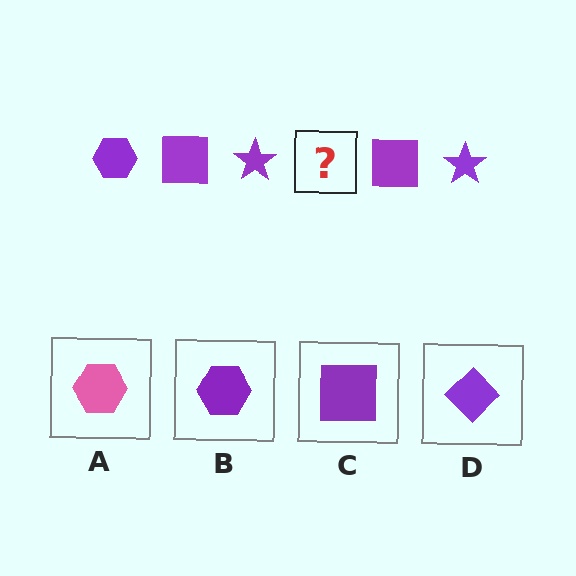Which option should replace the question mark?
Option B.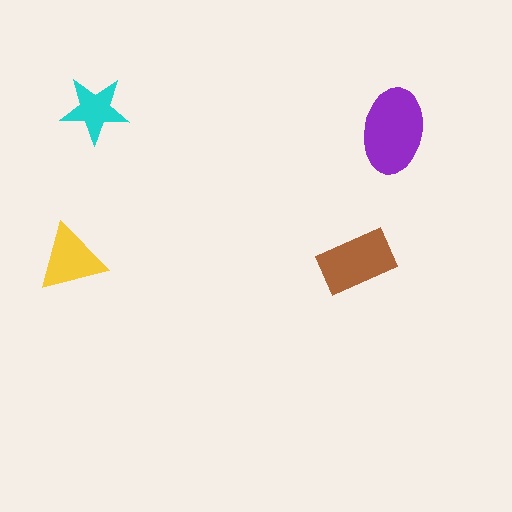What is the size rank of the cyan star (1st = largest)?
4th.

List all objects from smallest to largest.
The cyan star, the yellow triangle, the brown rectangle, the purple ellipse.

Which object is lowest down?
The brown rectangle is bottommost.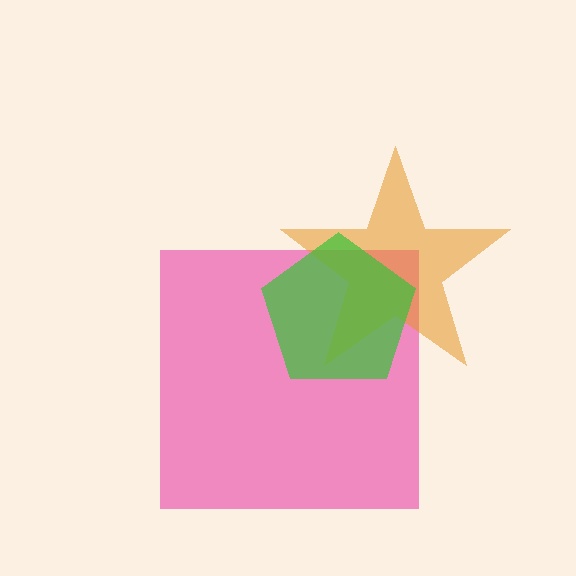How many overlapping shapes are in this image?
There are 3 overlapping shapes in the image.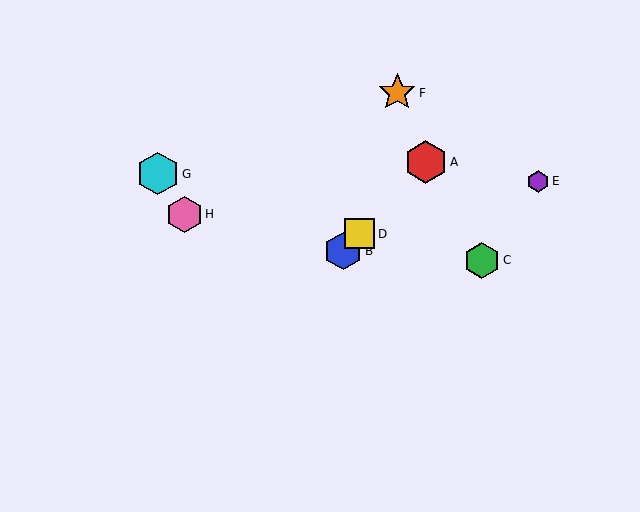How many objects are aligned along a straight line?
3 objects (A, B, D) are aligned along a straight line.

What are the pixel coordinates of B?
Object B is at (343, 251).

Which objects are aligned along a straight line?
Objects A, B, D are aligned along a straight line.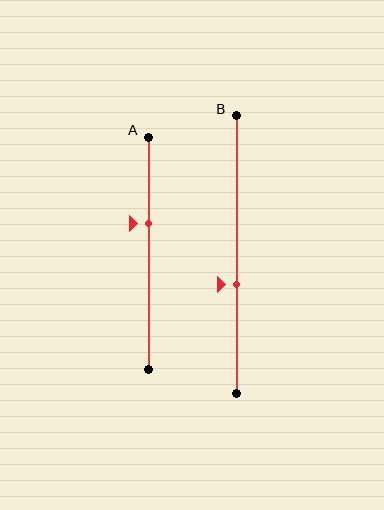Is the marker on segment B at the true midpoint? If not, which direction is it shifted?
No, the marker on segment B is shifted downward by about 11% of the segment length.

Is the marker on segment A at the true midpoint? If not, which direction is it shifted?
No, the marker on segment A is shifted upward by about 13% of the segment length.